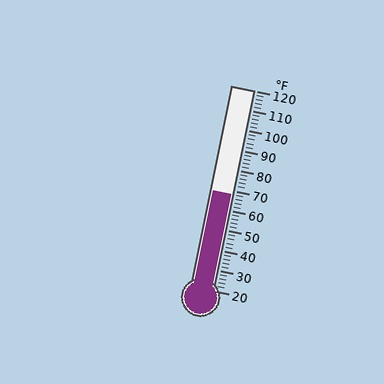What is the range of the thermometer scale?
The thermometer scale ranges from 20°F to 120°F.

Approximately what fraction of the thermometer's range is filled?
The thermometer is filled to approximately 50% of its range.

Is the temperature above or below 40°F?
The temperature is above 40°F.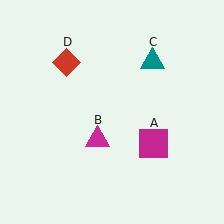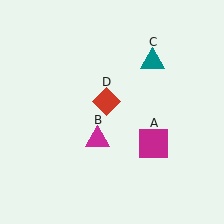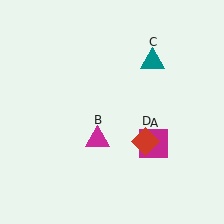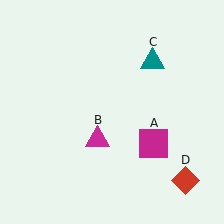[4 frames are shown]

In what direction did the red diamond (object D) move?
The red diamond (object D) moved down and to the right.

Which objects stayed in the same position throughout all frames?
Magenta square (object A) and magenta triangle (object B) and teal triangle (object C) remained stationary.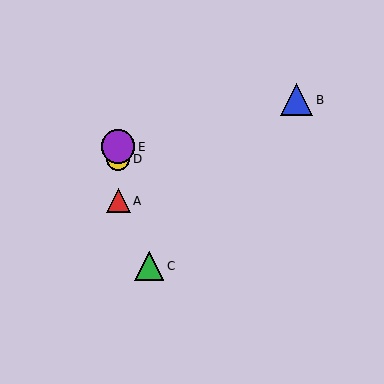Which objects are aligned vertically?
Objects A, D, E are aligned vertically.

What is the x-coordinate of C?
Object C is at x≈149.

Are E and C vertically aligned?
No, E is at x≈118 and C is at x≈149.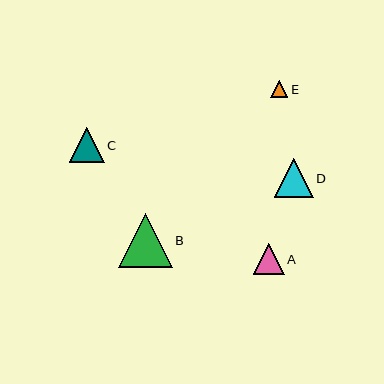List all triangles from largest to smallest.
From largest to smallest: B, D, C, A, E.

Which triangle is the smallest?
Triangle E is the smallest with a size of approximately 17 pixels.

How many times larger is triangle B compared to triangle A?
Triangle B is approximately 1.7 times the size of triangle A.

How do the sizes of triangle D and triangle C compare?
Triangle D and triangle C are approximately the same size.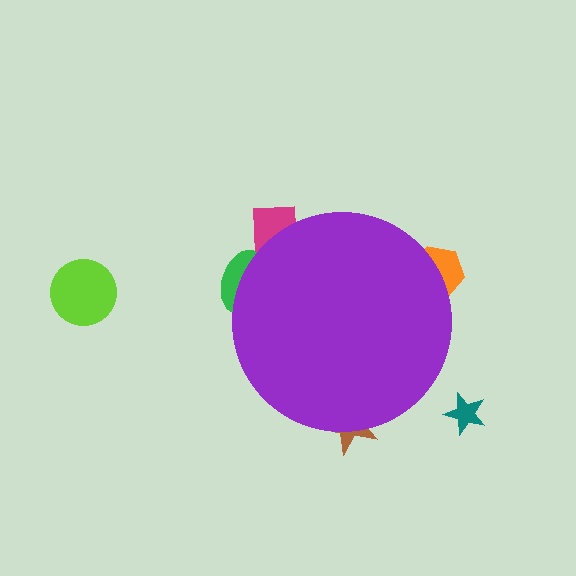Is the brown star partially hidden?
Yes, the brown star is partially hidden behind the purple circle.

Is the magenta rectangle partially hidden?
Yes, the magenta rectangle is partially hidden behind the purple circle.